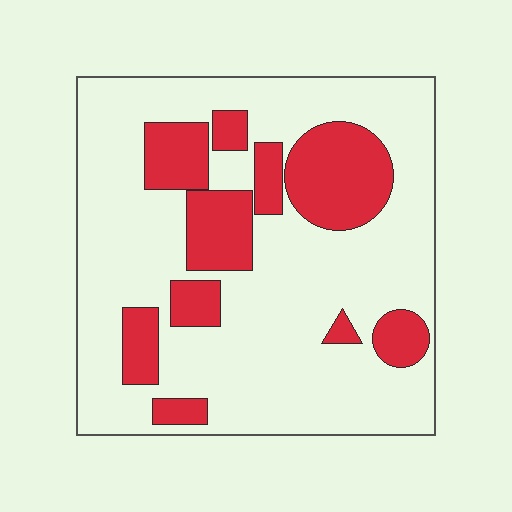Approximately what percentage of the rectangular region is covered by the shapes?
Approximately 25%.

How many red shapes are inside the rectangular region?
10.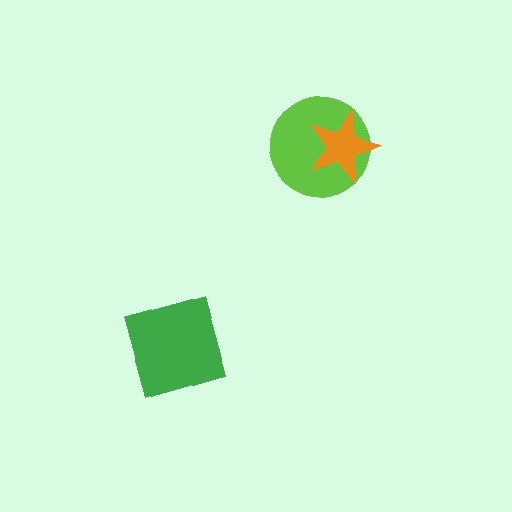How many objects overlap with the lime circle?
1 object overlaps with the lime circle.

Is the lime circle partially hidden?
Yes, it is partially covered by another shape.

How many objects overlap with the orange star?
1 object overlaps with the orange star.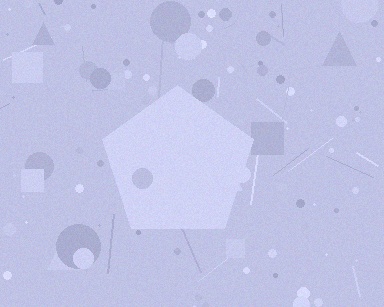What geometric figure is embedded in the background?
A pentagon is embedded in the background.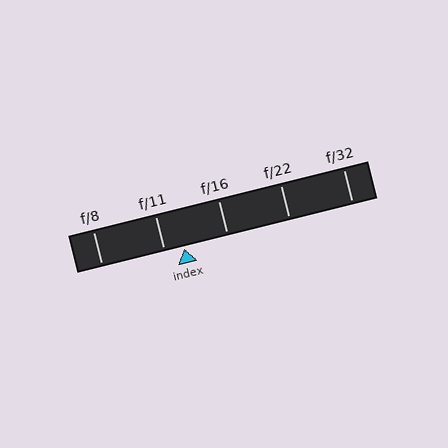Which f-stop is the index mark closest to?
The index mark is closest to f/11.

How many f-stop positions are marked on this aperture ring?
There are 5 f-stop positions marked.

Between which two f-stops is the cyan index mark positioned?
The index mark is between f/11 and f/16.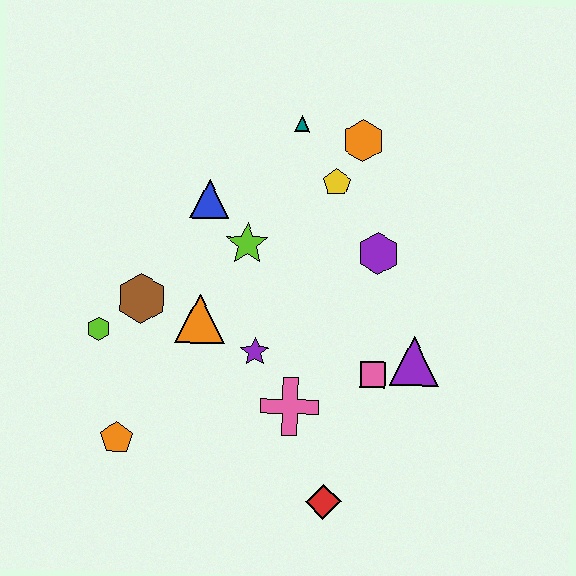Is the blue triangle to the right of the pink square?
No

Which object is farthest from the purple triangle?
The lime hexagon is farthest from the purple triangle.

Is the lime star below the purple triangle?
No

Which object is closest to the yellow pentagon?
The orange hexagon is closest to the yellow pentagon.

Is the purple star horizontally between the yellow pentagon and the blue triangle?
Yes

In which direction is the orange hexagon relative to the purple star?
The orange hexagon is above the purple star.